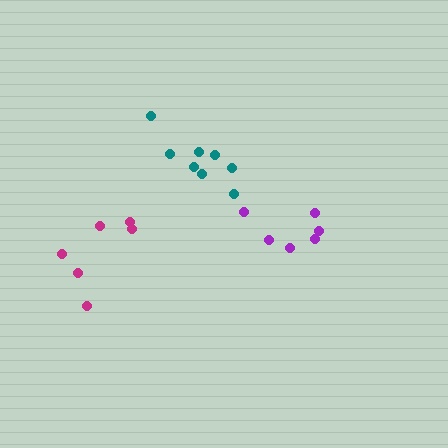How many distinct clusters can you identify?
There are 3 distinct clusters.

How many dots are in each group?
Group 1: 8 dots, Group 2: 6 dots, Group 3: 6 dots (20 total).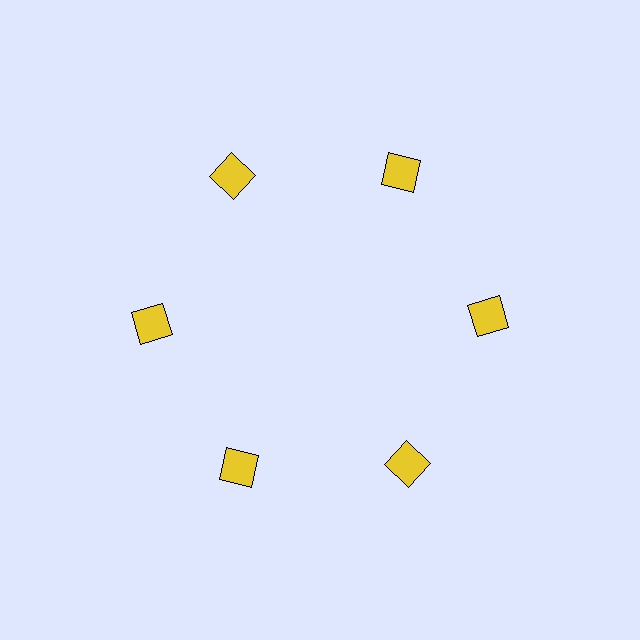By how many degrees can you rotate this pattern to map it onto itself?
The pattern maps onto itself every 60 degrees of rotation.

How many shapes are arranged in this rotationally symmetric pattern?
There are 6 shapes, arranged in 6 groups of 1.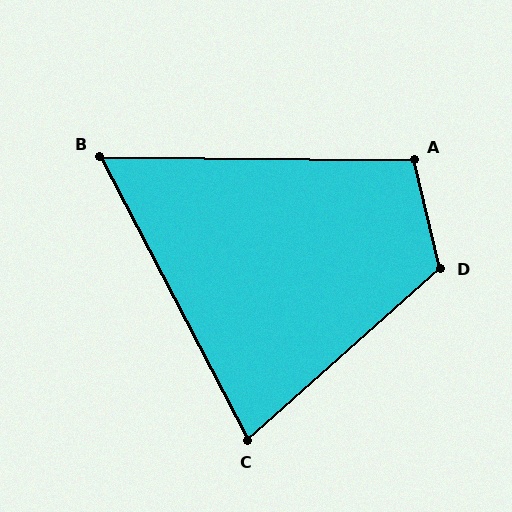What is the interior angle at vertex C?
Approximately 76 degrees (acute).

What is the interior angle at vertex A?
Approximately 104 degrees (obtuse).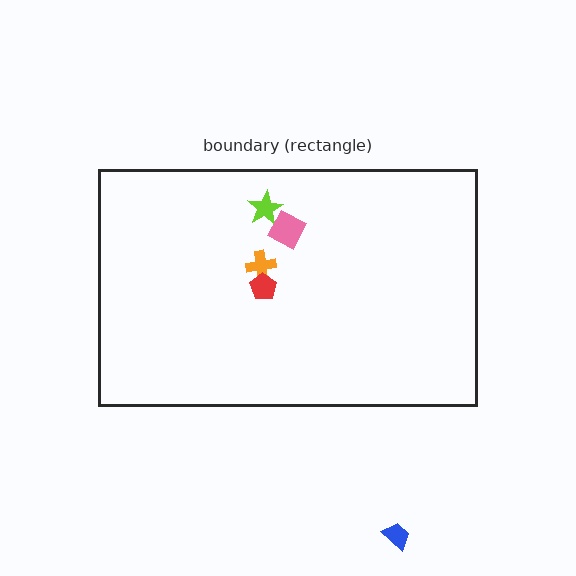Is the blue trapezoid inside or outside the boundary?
Outside.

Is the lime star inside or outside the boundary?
Inside.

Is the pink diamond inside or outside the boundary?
Inside.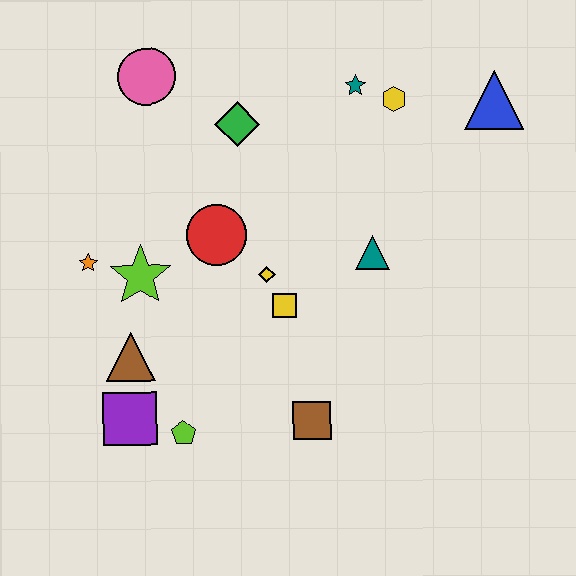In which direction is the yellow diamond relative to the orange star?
The yellow diamond is to the right of the orange star.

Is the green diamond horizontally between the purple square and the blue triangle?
Yes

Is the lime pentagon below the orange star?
Yes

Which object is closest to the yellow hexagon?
The teal star is closest to the yellow hexagon.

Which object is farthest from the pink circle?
The brown square is farthest from the pink circle.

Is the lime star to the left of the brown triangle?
No